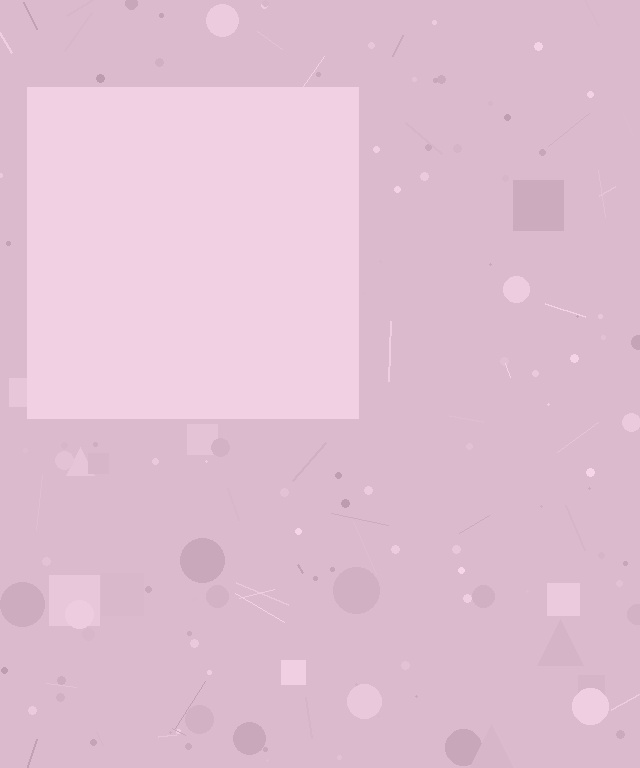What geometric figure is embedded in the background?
A square is embedded in the background.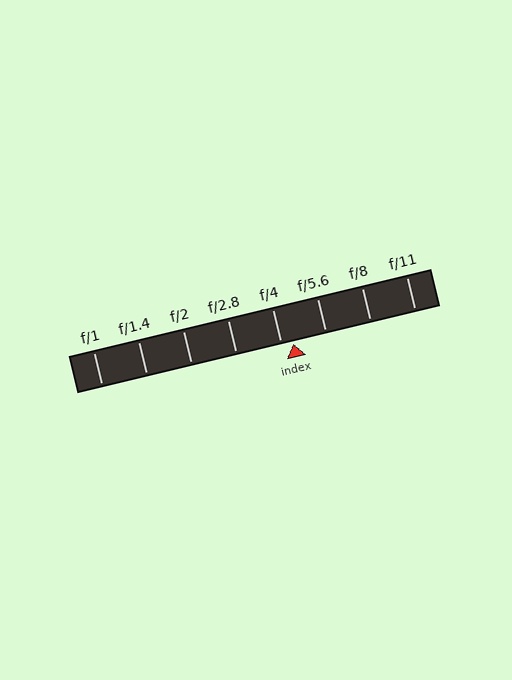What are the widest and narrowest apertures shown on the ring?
The widest aperture shown is f/1 and the narrowest is f/11.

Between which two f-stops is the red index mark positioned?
The index mark is between f/4 and f/5.6.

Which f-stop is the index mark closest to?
The index mark is closest to f/4.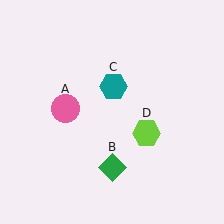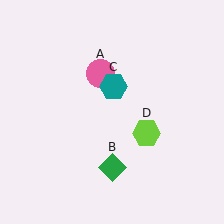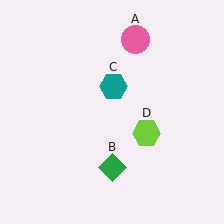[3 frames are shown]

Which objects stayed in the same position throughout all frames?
Green diamond (object B) and teal hexagon (object C) and lime hexagon (object D) remained stationary.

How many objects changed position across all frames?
1 object changed position: pink circle (object A).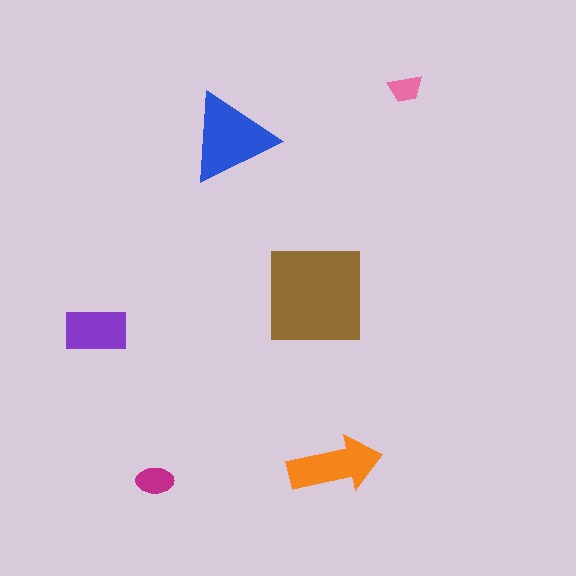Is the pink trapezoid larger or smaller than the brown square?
Smaller.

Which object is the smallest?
The pink trapezoid.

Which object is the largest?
The brown square.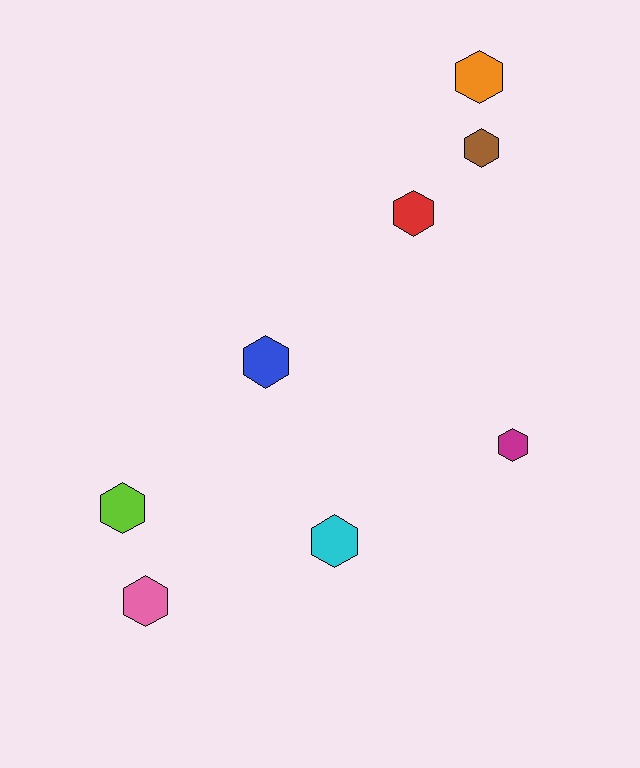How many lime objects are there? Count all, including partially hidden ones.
There is 1 lime object.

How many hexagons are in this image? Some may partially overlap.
There are 8 hexagons.